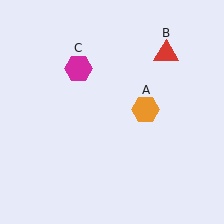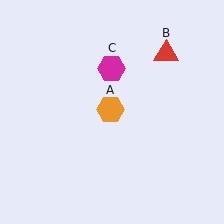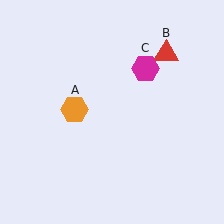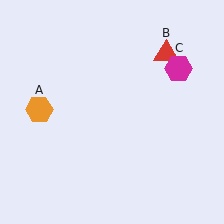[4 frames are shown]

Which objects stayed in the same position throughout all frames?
Red triangle (object B) remained stationary.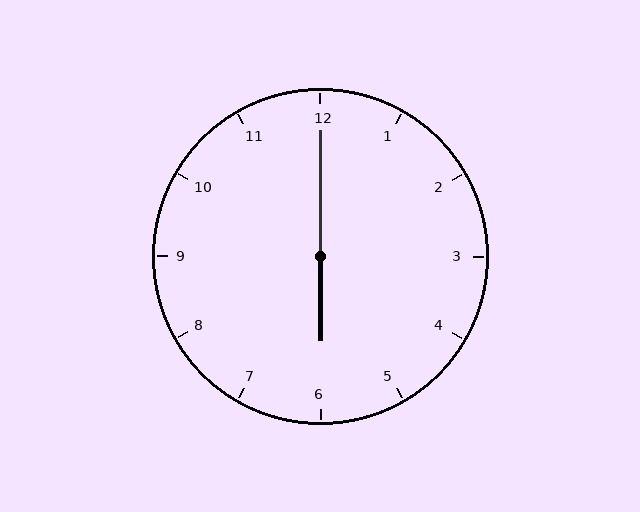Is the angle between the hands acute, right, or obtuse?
It is obtuse.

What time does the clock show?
6:00.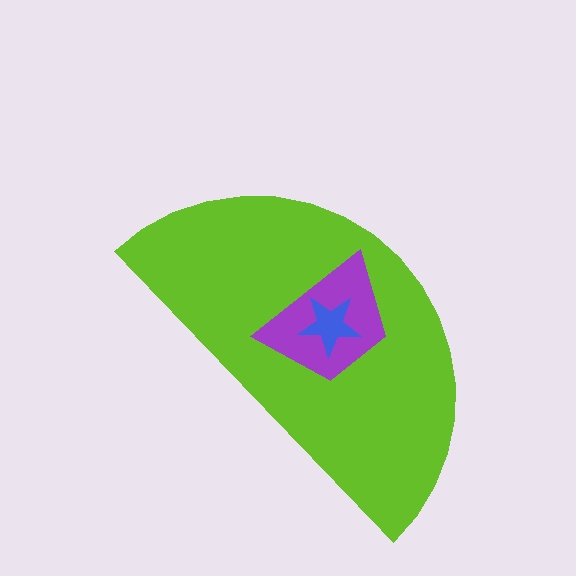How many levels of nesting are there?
3.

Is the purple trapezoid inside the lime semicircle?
Yes.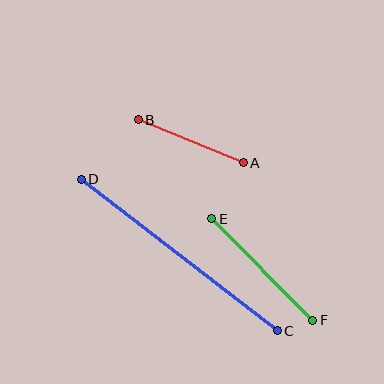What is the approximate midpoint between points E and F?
The midpoint is at approximately (262, 269) pixels.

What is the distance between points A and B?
The distance is approximately 113 pixels.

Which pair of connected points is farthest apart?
Points C and D are farthest apart.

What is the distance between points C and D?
The distance is approximately 248 pixels.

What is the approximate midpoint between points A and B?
The midpoint is at approximately (191, 141) pixels.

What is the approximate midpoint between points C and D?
The midpoint is at approximately (179, 255) pixels.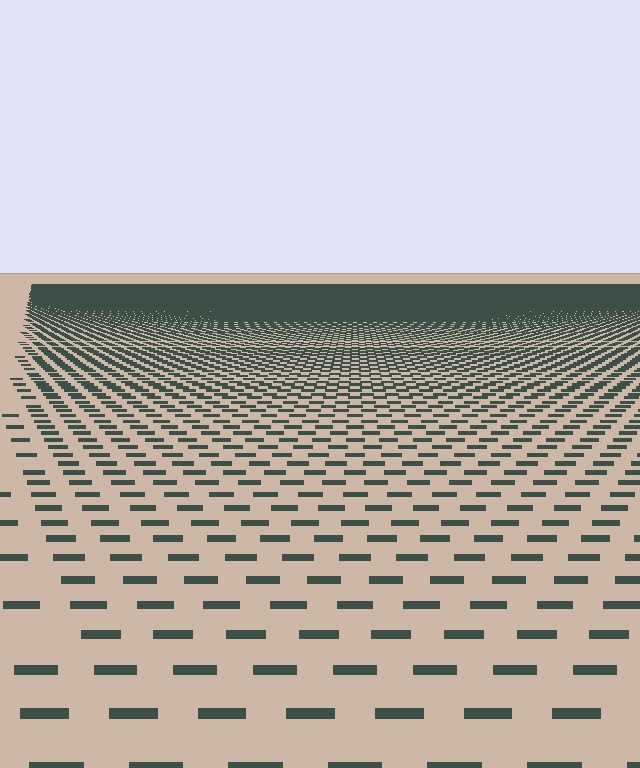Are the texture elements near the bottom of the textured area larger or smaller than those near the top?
Larger. Near the bottom, elements are closer to the viewer and appear at a bigger on-screen size.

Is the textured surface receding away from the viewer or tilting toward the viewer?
The surface is receding away from the viewer. Texture elements get smaller and denser toward the top.